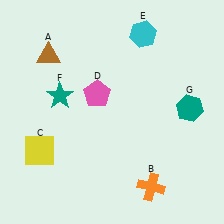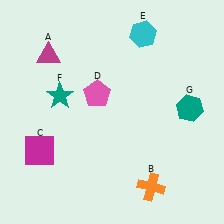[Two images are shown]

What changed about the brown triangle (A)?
In Image 1, A is brown. In Image 2, it changed to magenta.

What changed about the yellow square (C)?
In Image 1, C is yellow. In Image 2, it changed to magenta.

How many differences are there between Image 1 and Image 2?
There are 2 differences between the two images.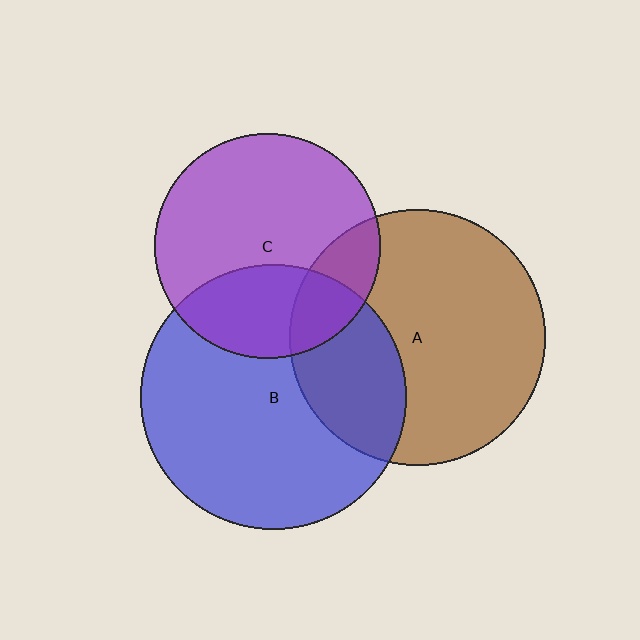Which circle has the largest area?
Circle B (blue).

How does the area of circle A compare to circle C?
Approximately 1.3 times.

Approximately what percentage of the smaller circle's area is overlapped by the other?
Approximately 20%.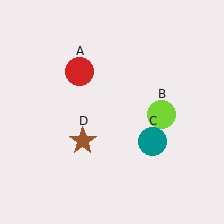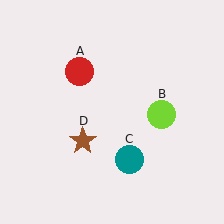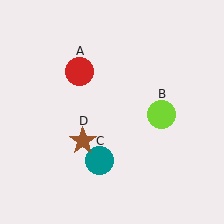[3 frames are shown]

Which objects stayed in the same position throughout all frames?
Red circle (object A) and lime circle (object B) and brown star (object D) remained stationary.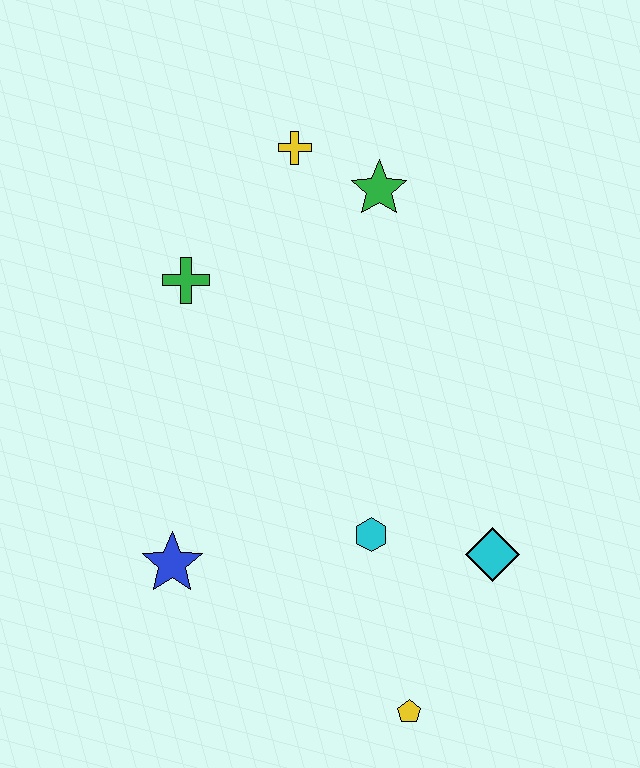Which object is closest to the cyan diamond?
The cyan hexagon is closest to the cyan diamond.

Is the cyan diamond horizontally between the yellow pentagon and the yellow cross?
No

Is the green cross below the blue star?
No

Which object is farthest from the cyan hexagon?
The yellow cross is farthest from the cyan hexagon.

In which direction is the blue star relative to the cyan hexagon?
The blue star is to the left of the cyan hexagon.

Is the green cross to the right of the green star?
No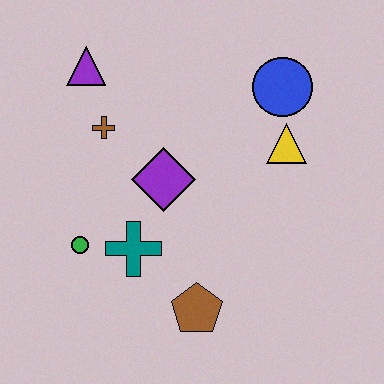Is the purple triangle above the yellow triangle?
Yes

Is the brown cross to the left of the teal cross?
Yes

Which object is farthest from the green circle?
The blue circle is farthest from the green circle.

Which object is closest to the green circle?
The teal cross is closest to the green circle.